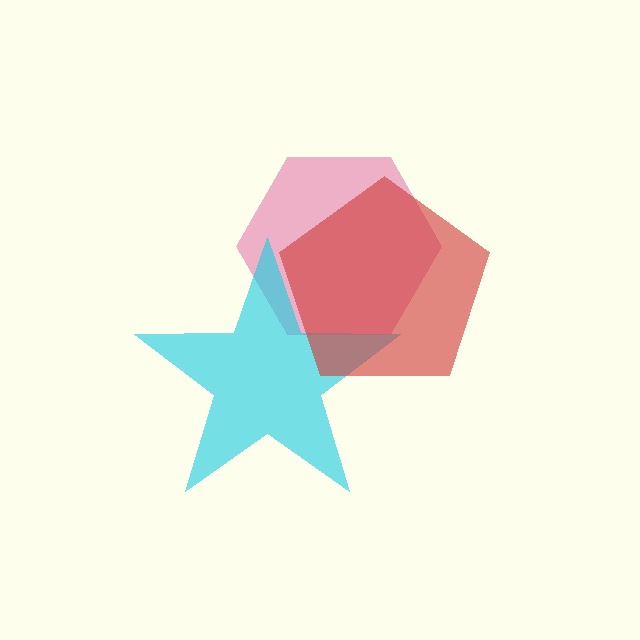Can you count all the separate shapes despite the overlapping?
Yes, there are 3 separate shapes.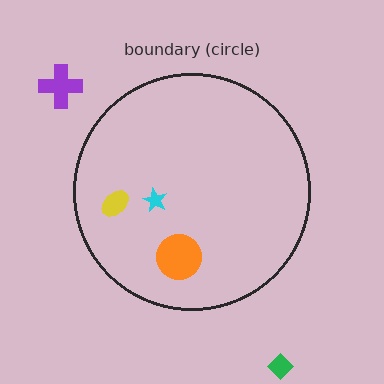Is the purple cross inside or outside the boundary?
Outside.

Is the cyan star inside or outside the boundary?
Inside.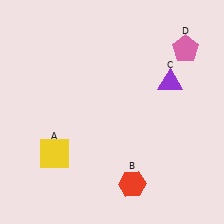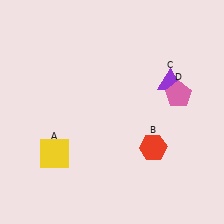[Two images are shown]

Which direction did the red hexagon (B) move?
The red hexagon (B) moved up.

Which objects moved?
The objects that moved are: the red hexagon (B), the pink pentagon (D).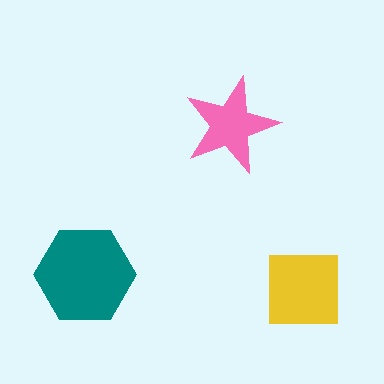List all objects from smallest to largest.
The pink star, the yellow square, the teal hexagon.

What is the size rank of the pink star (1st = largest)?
3rd.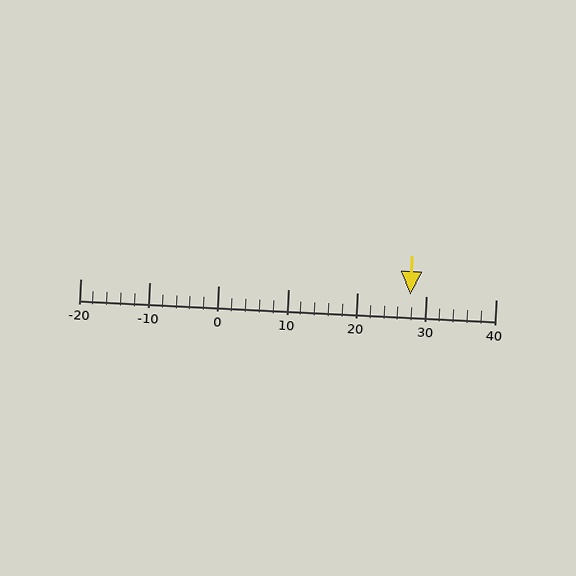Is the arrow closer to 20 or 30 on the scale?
The arrow is closer to 30.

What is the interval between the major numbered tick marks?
The major tick marks are spaced 10 units apart.